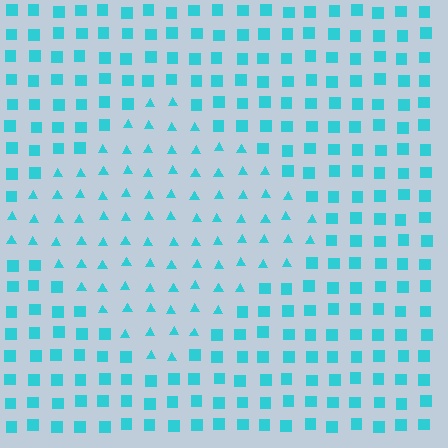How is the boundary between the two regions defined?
The boundary is defined by a change in element shape: triangles inside vs. squares outside. All elements share the same color and spacing.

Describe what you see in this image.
The image is filled with small cyan elements arranged in a uniform grid. A diamond-shaped region contains triangles, while the surrounding area contains squares. The boundary is defined purely by the change in element shape.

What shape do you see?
I see a diamond.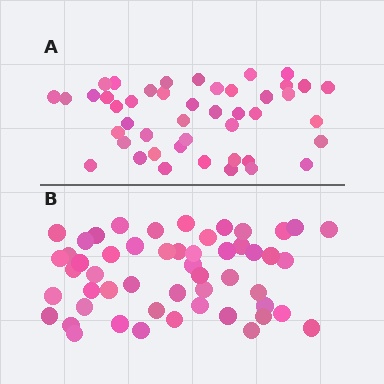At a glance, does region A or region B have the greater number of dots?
Region B (the bottom region) has more dots.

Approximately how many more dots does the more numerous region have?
Region B has roughly 8 or so more dots than region A.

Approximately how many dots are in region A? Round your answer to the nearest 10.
About 40 dots. (The exact count is 45, which rounds to 40.)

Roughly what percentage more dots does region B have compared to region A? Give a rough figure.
About 15% more.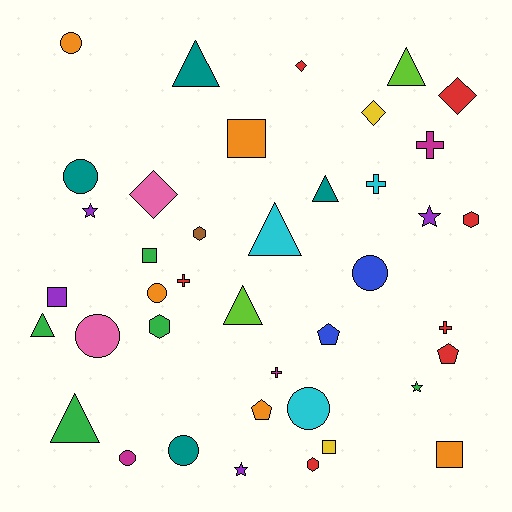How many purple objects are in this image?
There are 4 purple objects.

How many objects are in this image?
There are 40 objects.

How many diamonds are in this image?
There are 4 diamonds.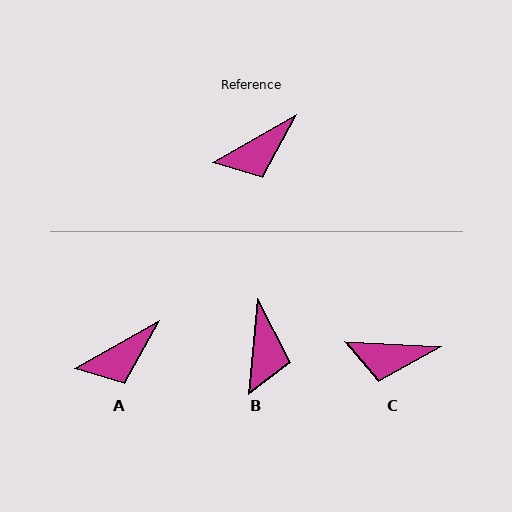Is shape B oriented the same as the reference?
No, it is off by about 55 degrees.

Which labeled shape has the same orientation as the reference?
A.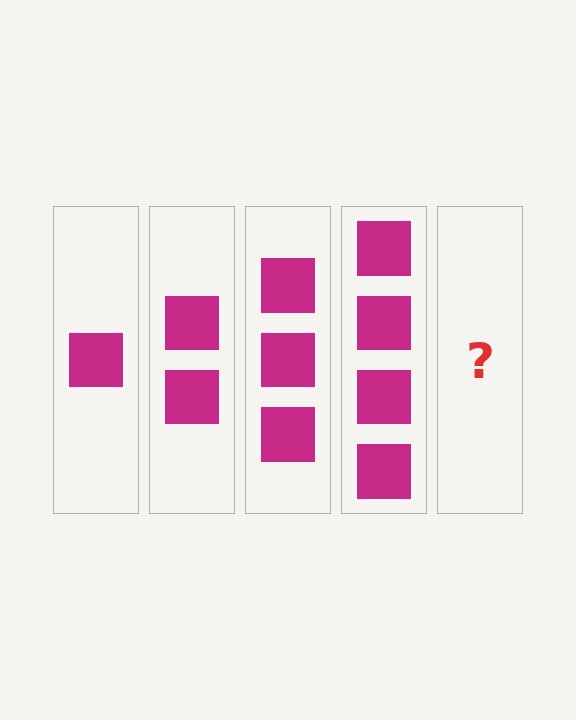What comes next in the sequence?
The next element should be 5 squares.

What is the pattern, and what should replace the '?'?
The pattern is that each step adds one more square. The '?' should be 5 squares.